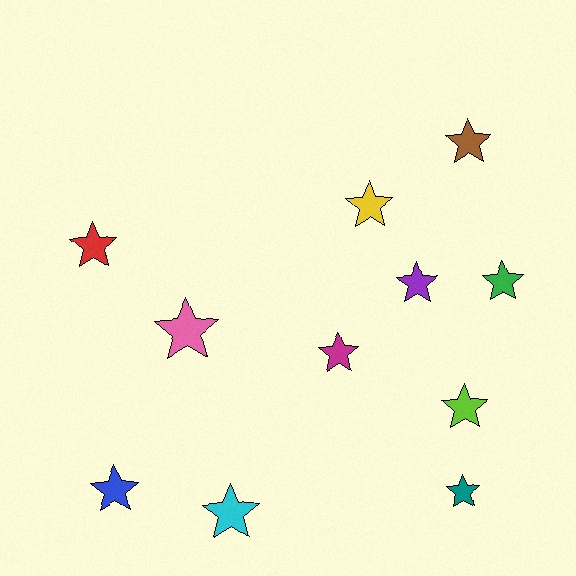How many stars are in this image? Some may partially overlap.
There are 11 stars.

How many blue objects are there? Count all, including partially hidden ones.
There is 1 blue object.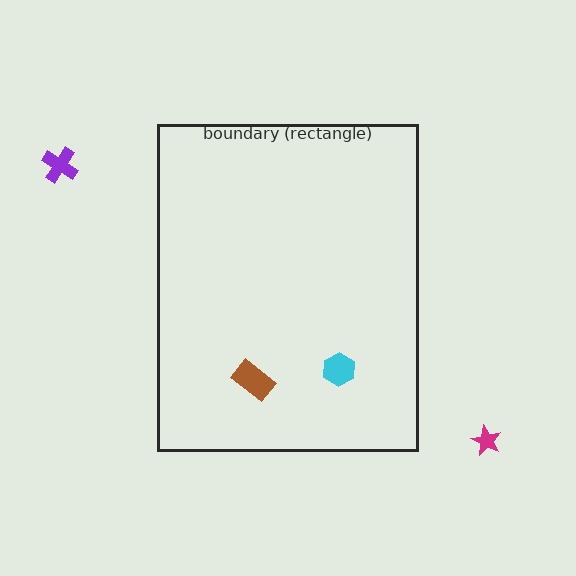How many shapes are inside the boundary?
2 inside, 2 outside.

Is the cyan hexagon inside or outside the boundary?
Inside.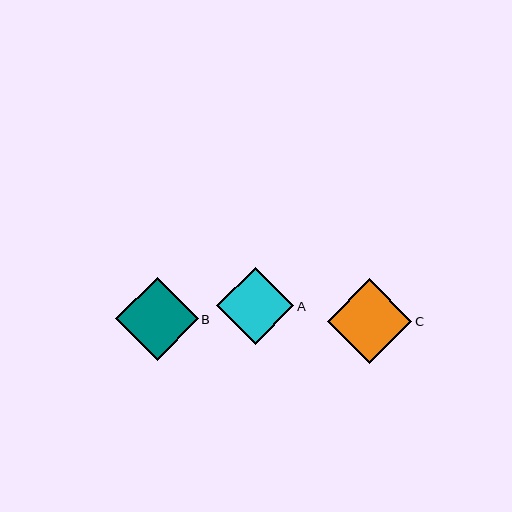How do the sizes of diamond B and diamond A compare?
Diamond B and diamond A are approximately the same size.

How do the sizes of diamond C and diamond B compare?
Diamond C and diamond B are approximately the same size.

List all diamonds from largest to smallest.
From largest to smallest: C, B, A.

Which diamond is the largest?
Diamond C is the largest with a size of approximately 85 pixels.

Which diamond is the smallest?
Diamond A is the smallest with a size of approximately 77 pixels.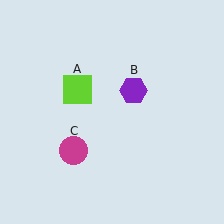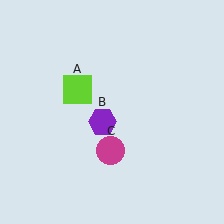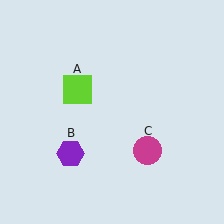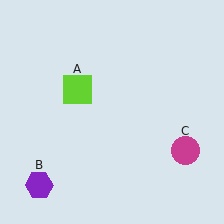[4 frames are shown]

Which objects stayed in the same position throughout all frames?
Lime square (object A) remained stationary.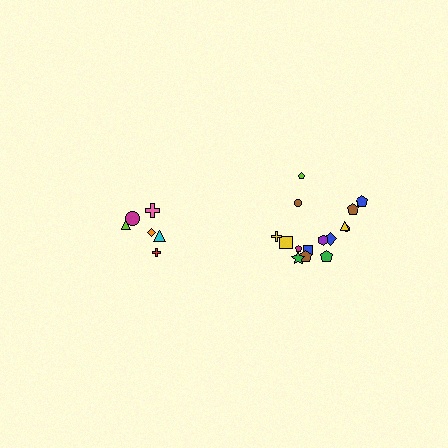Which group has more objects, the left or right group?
The right group.